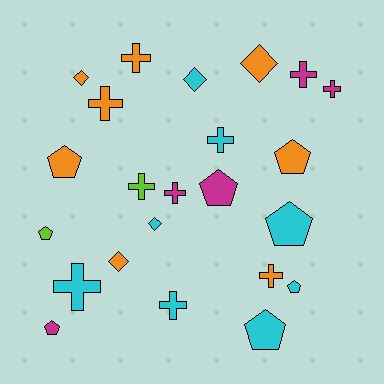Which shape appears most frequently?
Cross, with 10 objects.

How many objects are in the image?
There are 23 objects.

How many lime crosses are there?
There is 1 lime cross.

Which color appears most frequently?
Cyan, with 8 objects.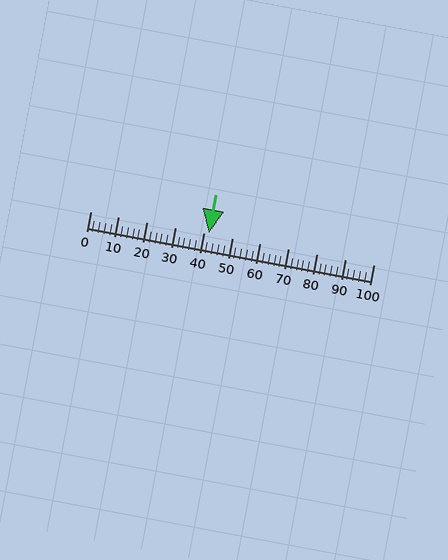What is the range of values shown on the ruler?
The ruler shows values from 0 to 100.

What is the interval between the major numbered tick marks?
The major tick marks are spaced 10 units apart.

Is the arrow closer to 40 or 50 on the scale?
The arrow is closer to 40.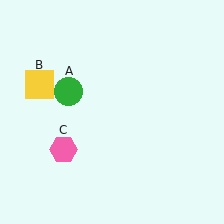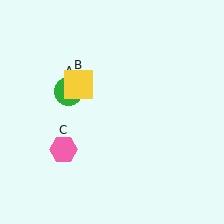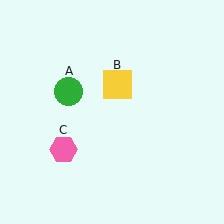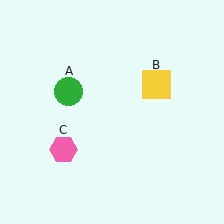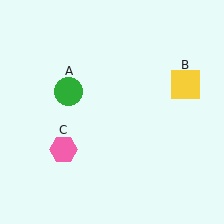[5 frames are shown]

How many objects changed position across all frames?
1 object changed position: yellow square (object B).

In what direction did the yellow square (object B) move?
The yellow square (object B) moved right.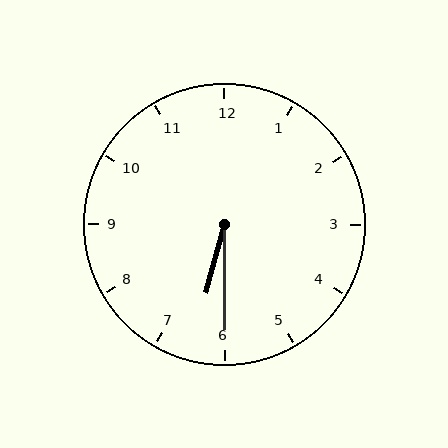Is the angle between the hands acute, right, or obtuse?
It is acute.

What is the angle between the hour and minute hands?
Approximately 15 degrees.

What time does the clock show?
6:30.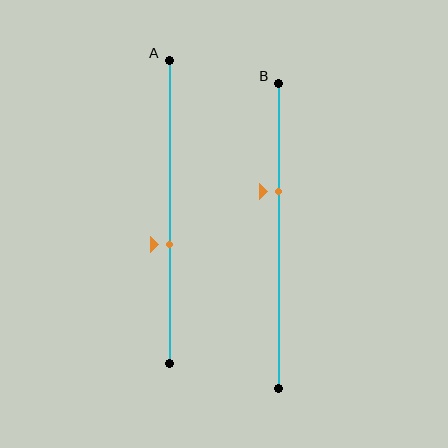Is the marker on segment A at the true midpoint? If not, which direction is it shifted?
No, the marker on segment A is shifted downward by about 11% of the segment length.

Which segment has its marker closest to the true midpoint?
Segment A has its marker closest to the true midpoint.